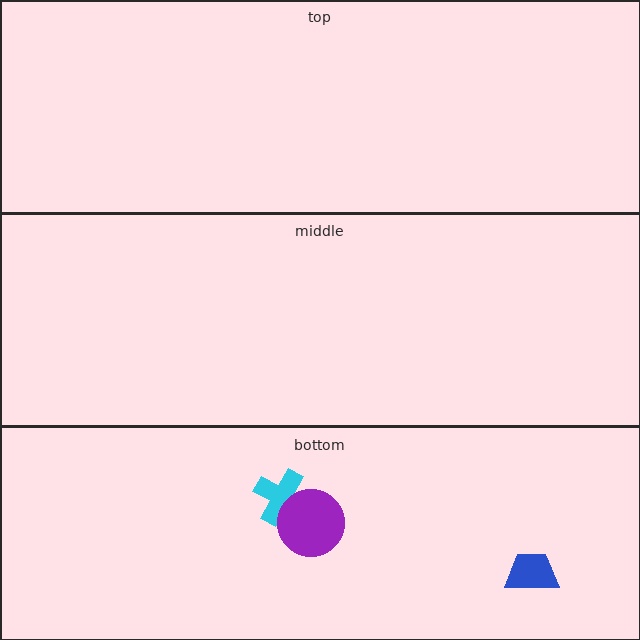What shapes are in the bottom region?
The cyan cross, the blue trapezoid, the purple circle.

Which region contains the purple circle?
The bottom region.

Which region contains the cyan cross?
The bottom region.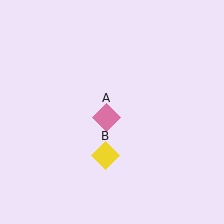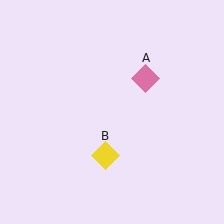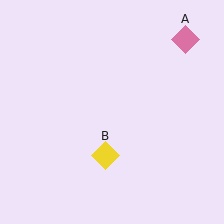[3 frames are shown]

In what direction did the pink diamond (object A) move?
The pink diamond (object A) moved up and to the right.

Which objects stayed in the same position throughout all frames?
Yellow diamond (object B) remained stationary.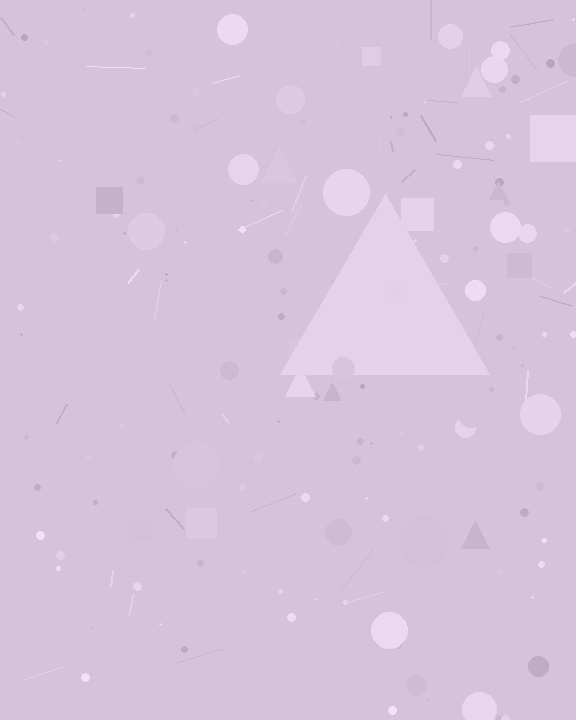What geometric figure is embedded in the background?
A triangle is embedded in the background.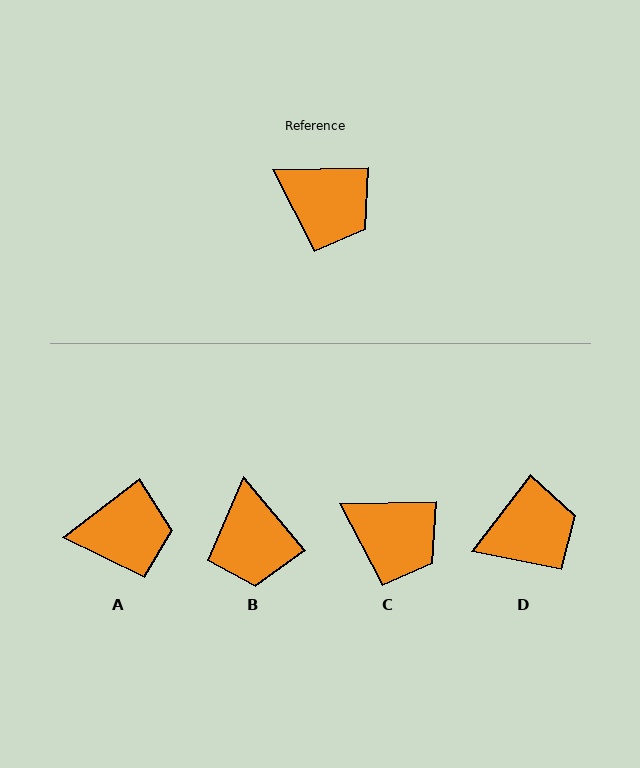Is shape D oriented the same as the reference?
No, it is off by about 51 degrees.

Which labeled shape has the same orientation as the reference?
C.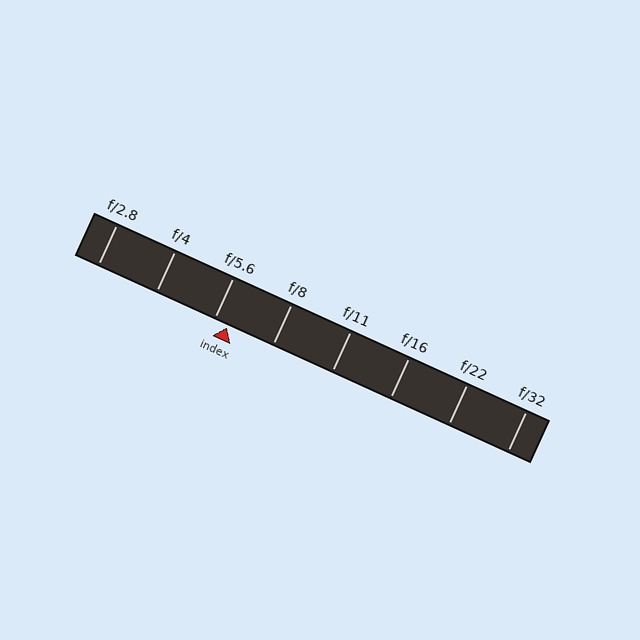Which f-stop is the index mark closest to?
The index mark is closest to f/5.6.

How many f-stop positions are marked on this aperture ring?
There are 8 f-stop positions marked.